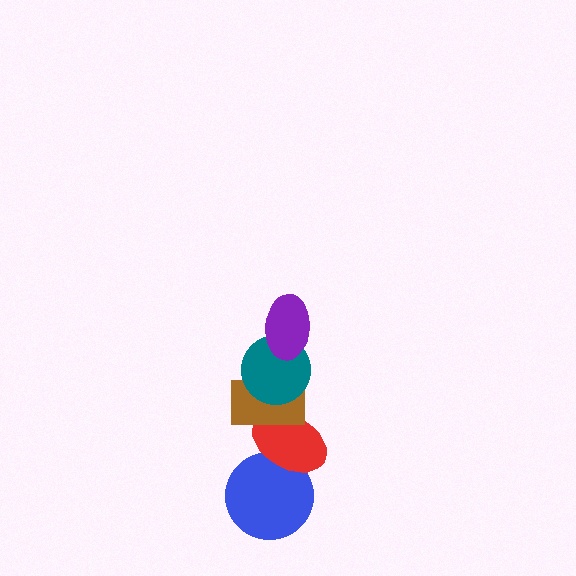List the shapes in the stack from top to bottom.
From top to bottom: the purple ellipse, the teal circle, the brown rectangle, the red ellipse, the blue circle.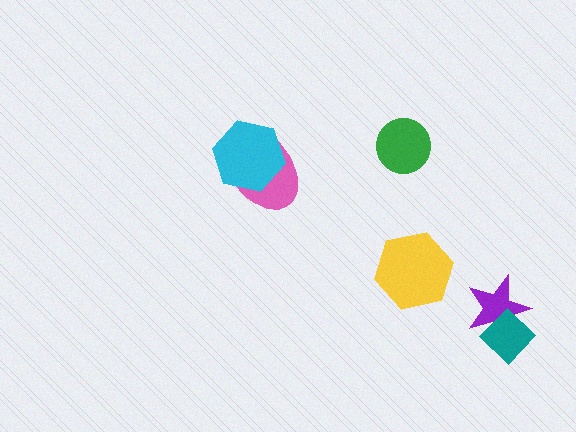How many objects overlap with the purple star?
1 object overlaps with the purple star.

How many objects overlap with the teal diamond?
1 object overlaps with the teal diamond.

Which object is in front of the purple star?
The teal diamond is in front of the purple star.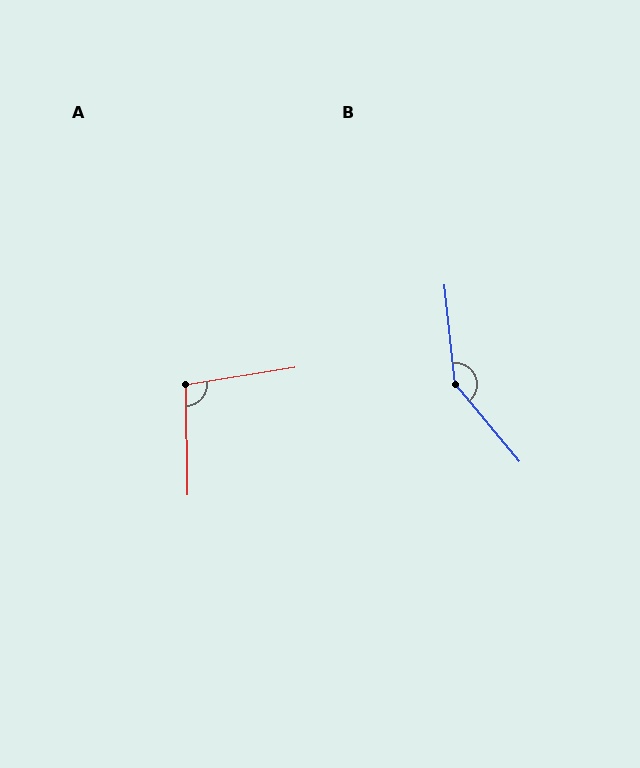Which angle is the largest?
B, at approximately 146 degrees.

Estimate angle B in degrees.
Approximately 146 degrees.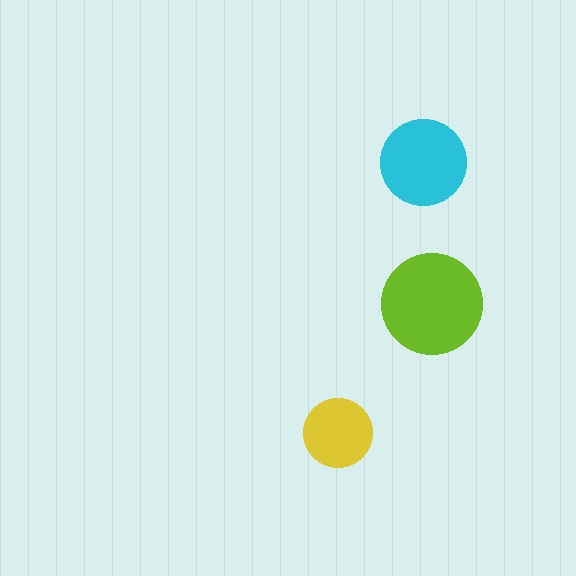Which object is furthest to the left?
The yellow circle is leftmost.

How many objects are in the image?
There are 3 objects in the image.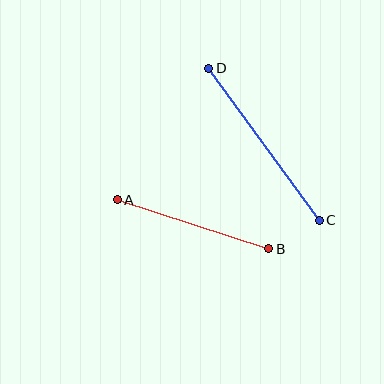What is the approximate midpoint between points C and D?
The midpoint is at approximately (264, 144) pixels.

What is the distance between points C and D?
The distance is approximately 188 pixels.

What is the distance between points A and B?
The distance is approximately 159 pixels.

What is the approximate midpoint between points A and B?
The midpoint is at approximately (193, 224) pixels.